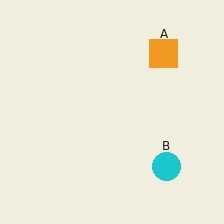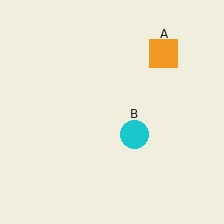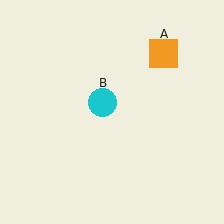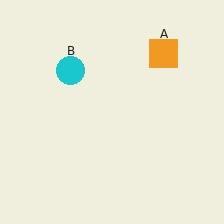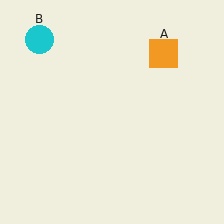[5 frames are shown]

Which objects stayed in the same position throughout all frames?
Orange square (object A) remained stationary.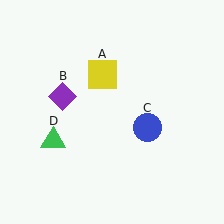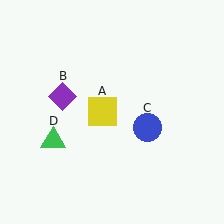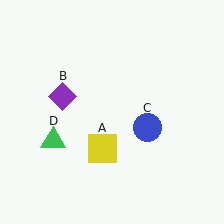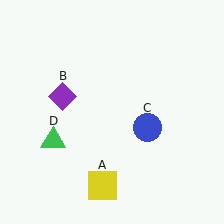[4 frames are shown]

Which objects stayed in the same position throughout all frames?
Purple diamond (object B) and blue circle (object C) and green triangle (object D) remained stationary.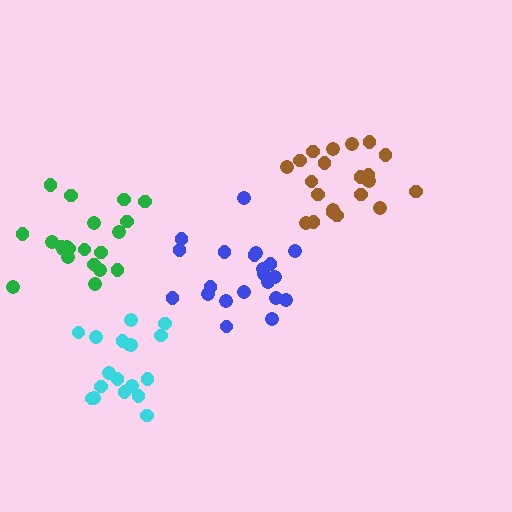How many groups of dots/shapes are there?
There are 4 groups.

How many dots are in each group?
Group 1: 21 dots, Group 2: 18 dots, Group 3: 21 dots, Group 4: 21 dots (81 total).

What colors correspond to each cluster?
The clusters are colored: brown, cyan, green, blue.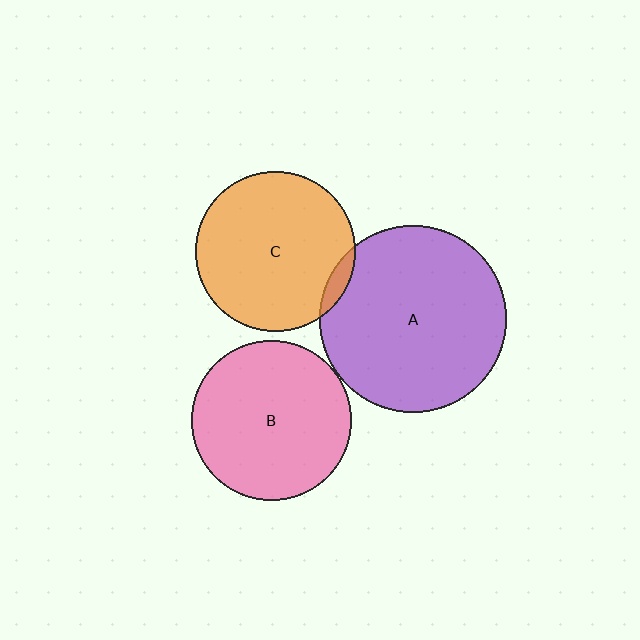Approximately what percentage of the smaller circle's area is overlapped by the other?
Approximately 5%.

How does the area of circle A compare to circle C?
Approximately 1.4 times.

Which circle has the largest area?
Circle A (purple).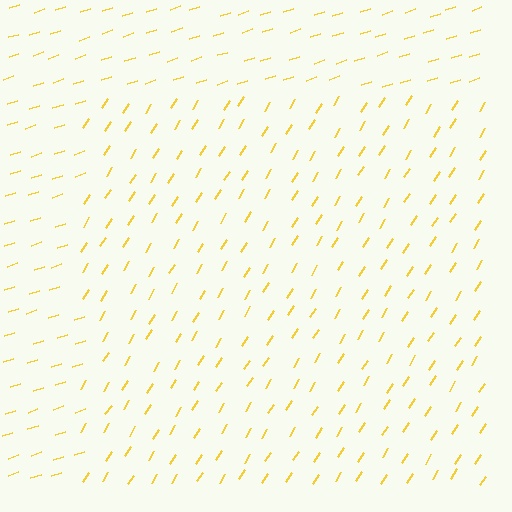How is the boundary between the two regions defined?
The boundary is defined purely by a change in line orientation (approximately 40 degrees difference). All lines are the same color and thickness.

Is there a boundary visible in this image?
Yes, there is a texture boundary formed by a change in line orientation.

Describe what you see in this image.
The image is filled with small yellow line segments. A rectangle region in the image has lines oriented differently from the surrounding lines, creating a visible texture boundary.